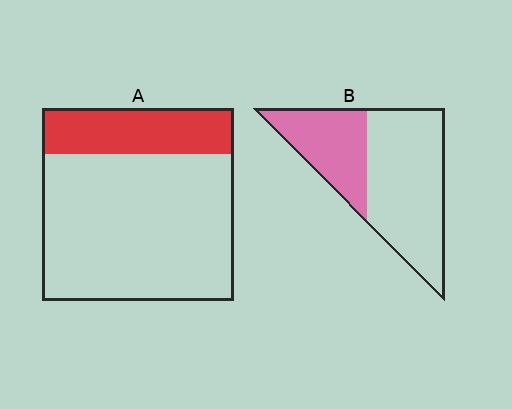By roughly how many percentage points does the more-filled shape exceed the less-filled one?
By roughly 10 percentage points (B over A).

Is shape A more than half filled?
No.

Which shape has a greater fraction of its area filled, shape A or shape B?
Shape B.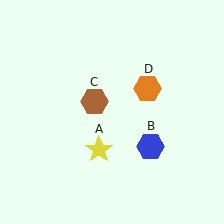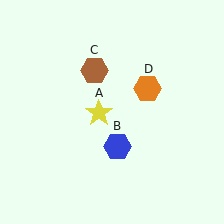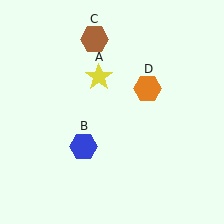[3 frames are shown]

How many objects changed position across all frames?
3 objects changed position: yellow star (object A), blue hexagon (object B), brown hexagon (object C).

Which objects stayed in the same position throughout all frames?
Orange hexagon (object D) remained stationary.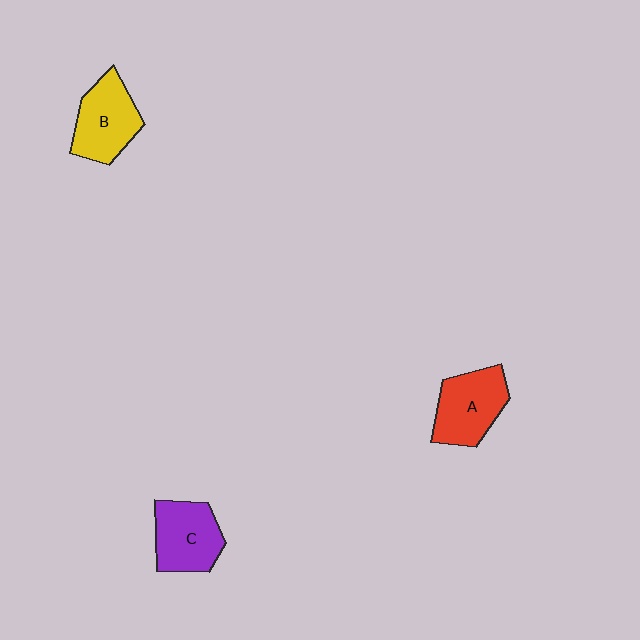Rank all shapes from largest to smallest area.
From largest to smallest: A (red), B (yellow), C (purple).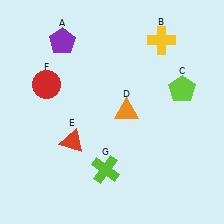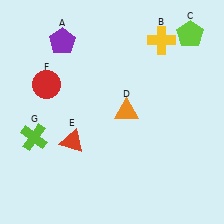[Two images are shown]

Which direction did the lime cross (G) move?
The lime cross (G) moved left.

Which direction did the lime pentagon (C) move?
The lime pentagon (C) moved up.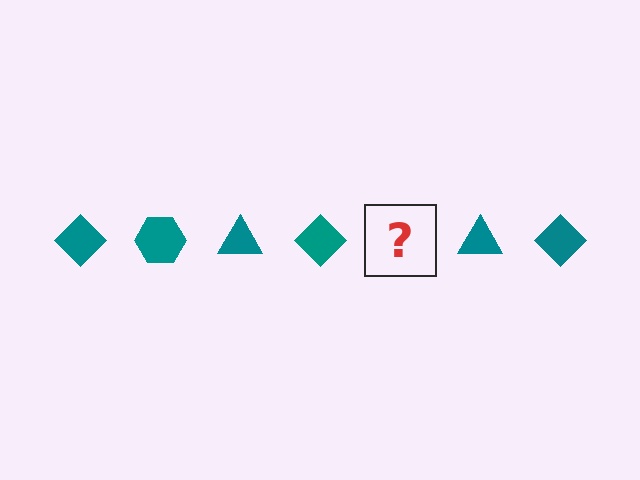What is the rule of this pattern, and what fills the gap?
The rule is that the pattern cycles through diamond, hexagon, triangle shapes in teal. The gap should be filled with a teal hexagon.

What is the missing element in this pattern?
The missing element is a teal hexagon.